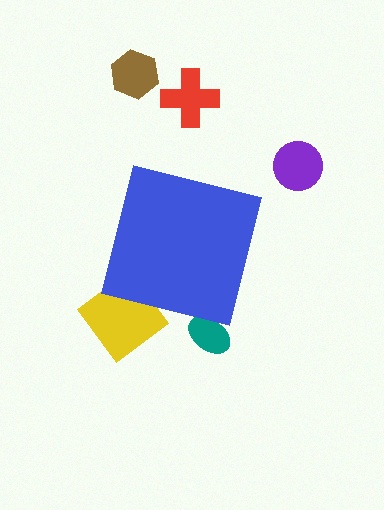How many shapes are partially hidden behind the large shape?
2 shapes are partially hidden.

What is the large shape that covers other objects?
A blue square.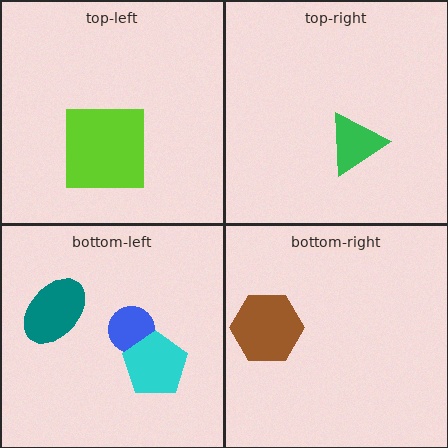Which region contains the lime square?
The top-left region.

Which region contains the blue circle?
The bottom-left region.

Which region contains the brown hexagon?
The bottom-right region.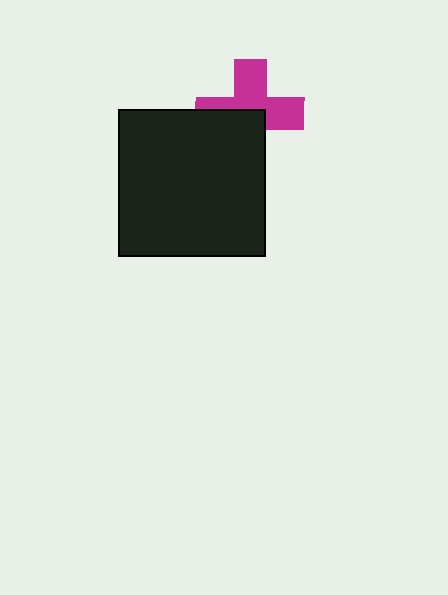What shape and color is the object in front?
The object in front is a black square.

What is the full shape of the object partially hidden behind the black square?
The partially hidden object is a magenta cross.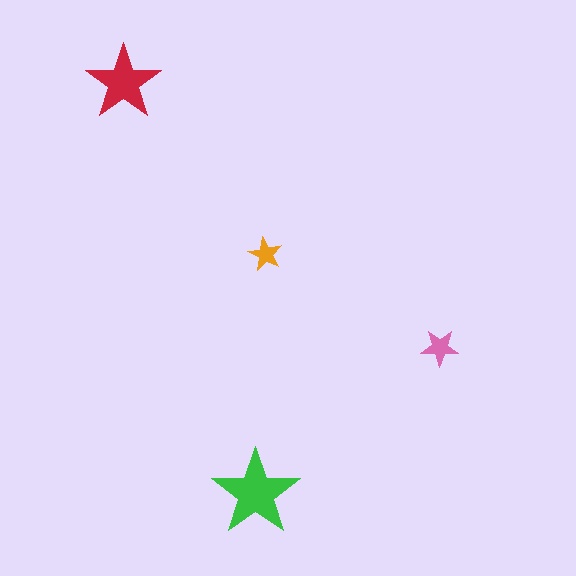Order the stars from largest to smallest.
the green one, the red one, the pink one, the orange one.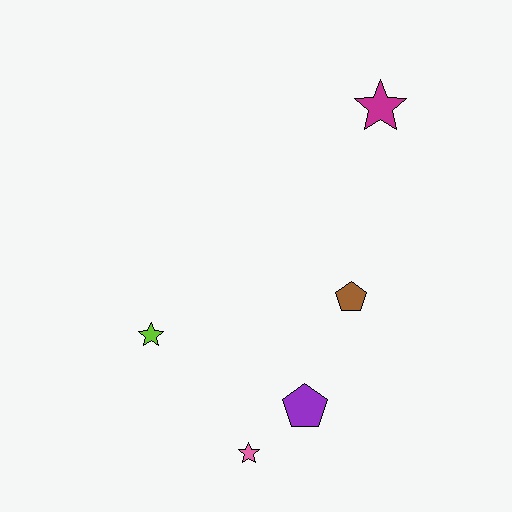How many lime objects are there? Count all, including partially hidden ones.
There is 1 lime object.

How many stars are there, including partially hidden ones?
There are 3 stars.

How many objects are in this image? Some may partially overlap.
There are 5 objects.